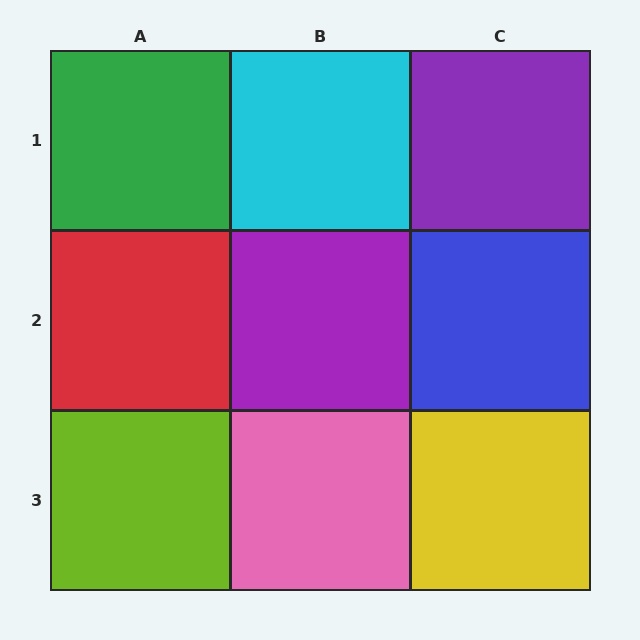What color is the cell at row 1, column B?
Cyan.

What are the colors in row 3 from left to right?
Lime, pink, yellow.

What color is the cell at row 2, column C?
Blue.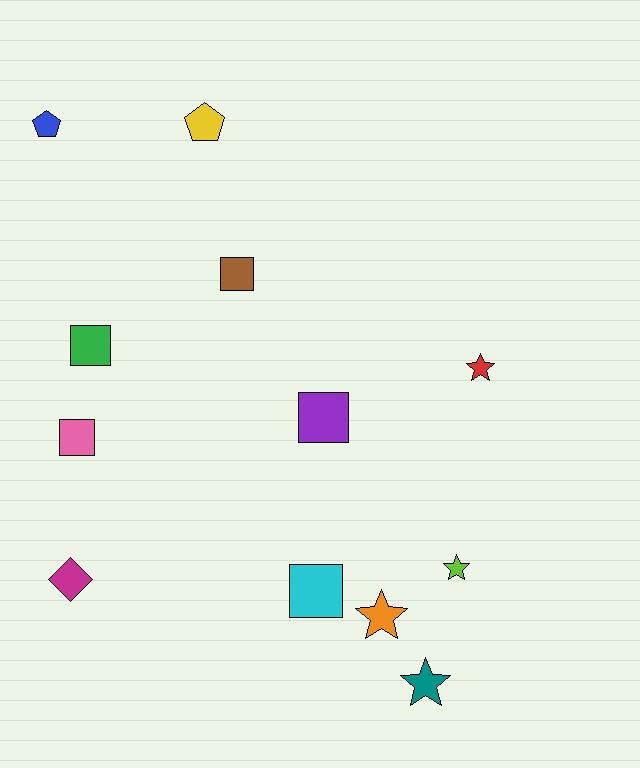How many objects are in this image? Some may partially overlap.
There are 12 objects.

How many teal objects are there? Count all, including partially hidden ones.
There is 1 teal object.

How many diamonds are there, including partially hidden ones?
There is 1 diamond.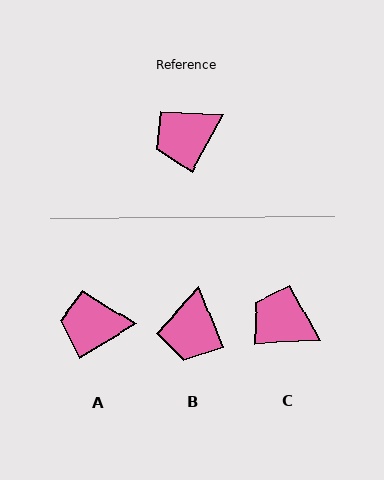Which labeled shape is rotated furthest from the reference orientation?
C, about 59 degrees away.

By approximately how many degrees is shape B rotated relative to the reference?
Approximately 50 degrees counter-clockwise.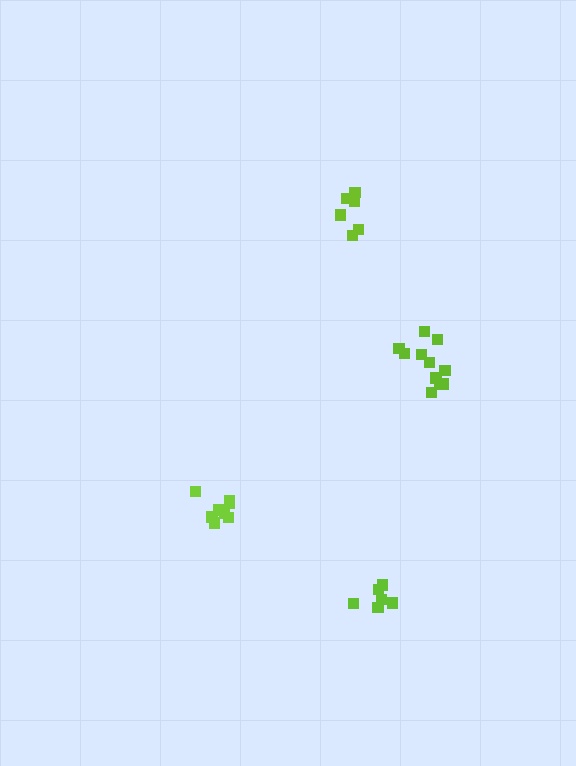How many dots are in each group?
Group 1: 6 dots, Group 2: 8 dots, Group 3: 6 dots, Group 4: 11 dots (31 total).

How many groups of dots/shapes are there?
There are 4 groups.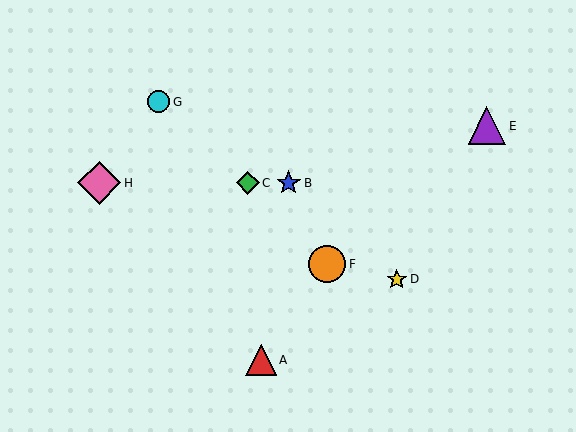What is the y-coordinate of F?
Object F is at y≈264.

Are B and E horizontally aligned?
No, B is at y≈183 and E is at y≈126.